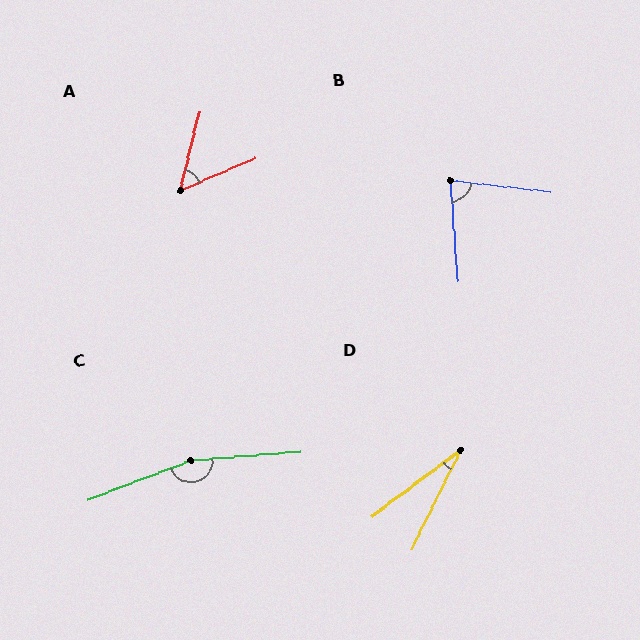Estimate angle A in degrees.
Approximately 53 degrees.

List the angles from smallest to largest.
D (27°), A (53°), B (79°), C (164°).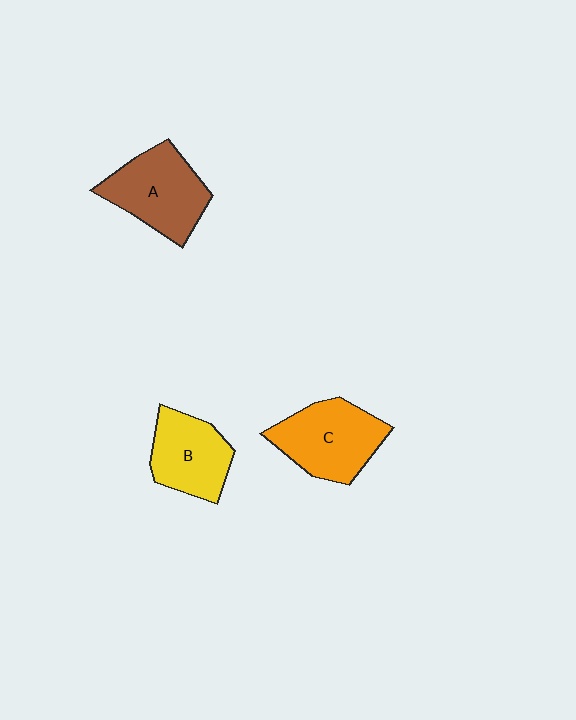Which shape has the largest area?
Shape C (orange).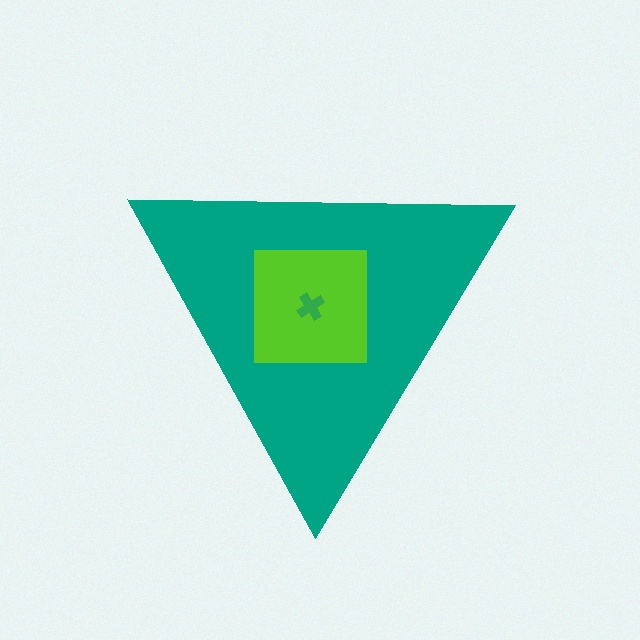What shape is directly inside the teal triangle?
The lime square.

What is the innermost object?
The green cross.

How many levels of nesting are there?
3.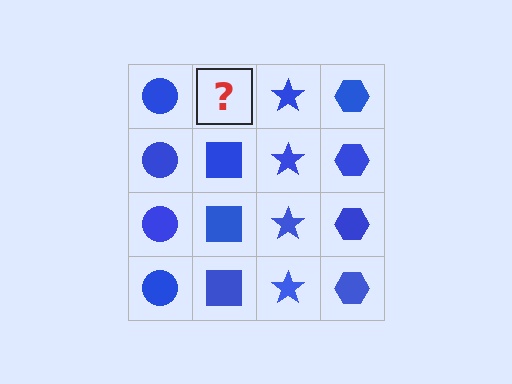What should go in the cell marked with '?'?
The missing cell should contain a blue square.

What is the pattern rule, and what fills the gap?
The rule is that each column has a consistent shape. The gap should be filled with a blue square.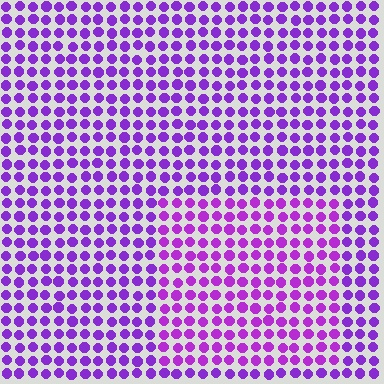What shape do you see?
I see a rectangle.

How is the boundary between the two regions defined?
The boundary is defined purely by a slight shift in hue (about 17 degrees). Spacing, size, and orientation are identical on both sides.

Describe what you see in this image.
The image is filled with small purple elements in a uniform arrangement. A rectangle-shaped region is visible where the elements are tinted to a slightly different hue, forming a subtle color boundary.